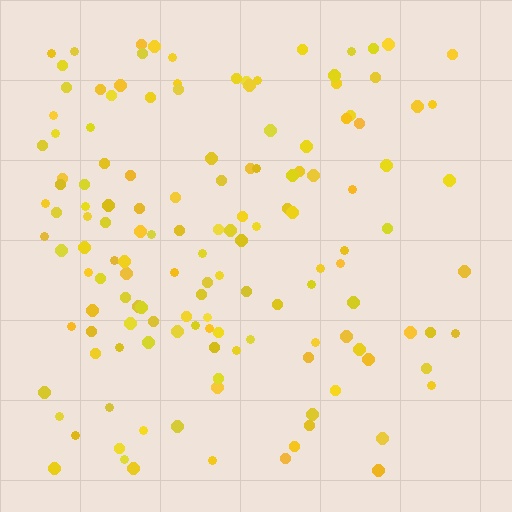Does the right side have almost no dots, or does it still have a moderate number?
Still a moderate number, just noticeably fewer than the left.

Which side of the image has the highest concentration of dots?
The left.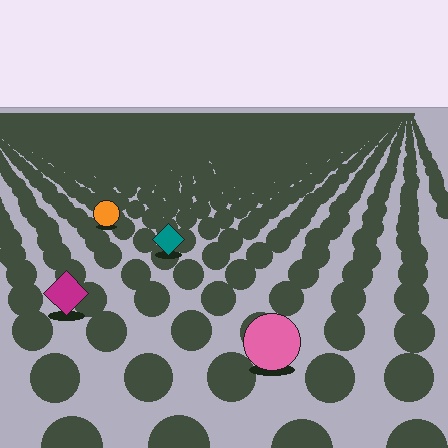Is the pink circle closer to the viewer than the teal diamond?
Yes. The pink circle is closer — you can tell from the texture gradient: the ground texture is coarser near it.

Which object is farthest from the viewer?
The orange circle is farthest from the viewer. It appears smaller and the ground texture around it is denser.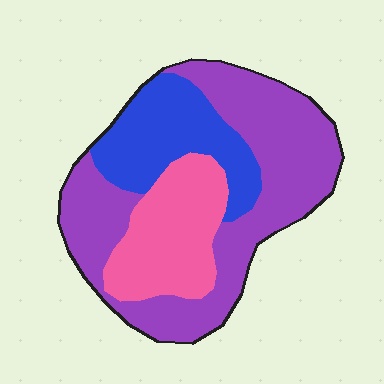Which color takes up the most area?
Purple, at roughly 50%.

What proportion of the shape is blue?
Blue covers roughly 25% of the shape.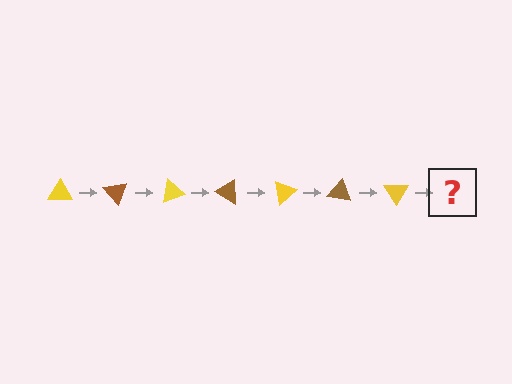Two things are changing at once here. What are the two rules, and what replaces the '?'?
The two rules are that it rotates 50 degrees each step and the color cycles through yellow and brown. The '?' should be a brown triangle, rotated 350 degrees from the start.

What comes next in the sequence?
The next element should be a brown triangle, rotated 350 degrees from the start.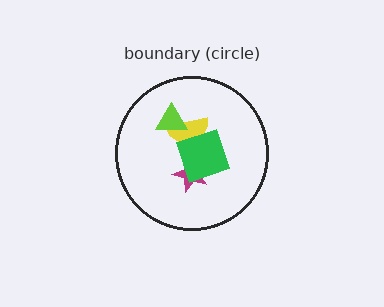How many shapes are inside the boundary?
4 inside, 0 outside.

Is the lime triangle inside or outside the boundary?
Inside.